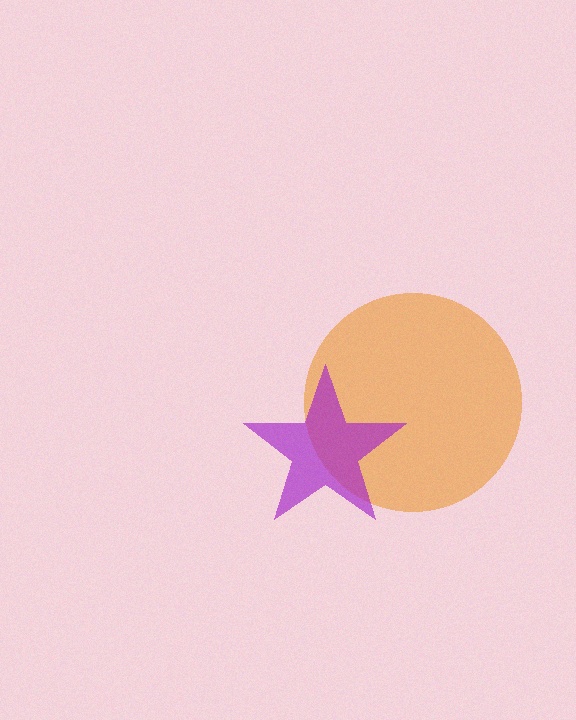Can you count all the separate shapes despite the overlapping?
Yes, there are 2 separate shapes.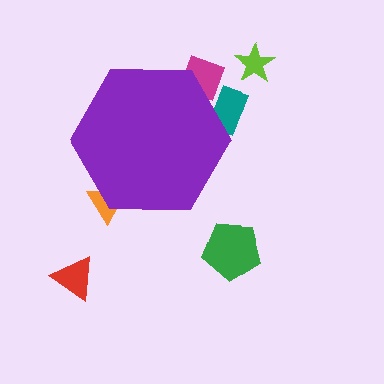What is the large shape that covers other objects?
A purple hexagon.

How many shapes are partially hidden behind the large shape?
3 shapes are partially hidden.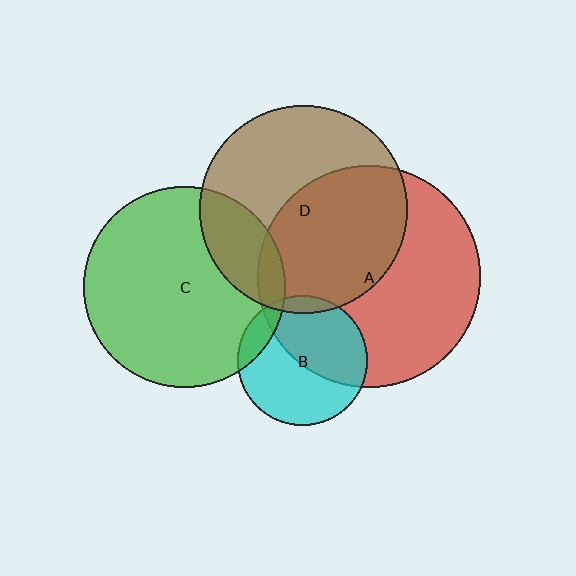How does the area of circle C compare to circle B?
Approximately 2.4 times.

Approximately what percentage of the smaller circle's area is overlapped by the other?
Approximately 10%.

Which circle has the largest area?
Circle A (red).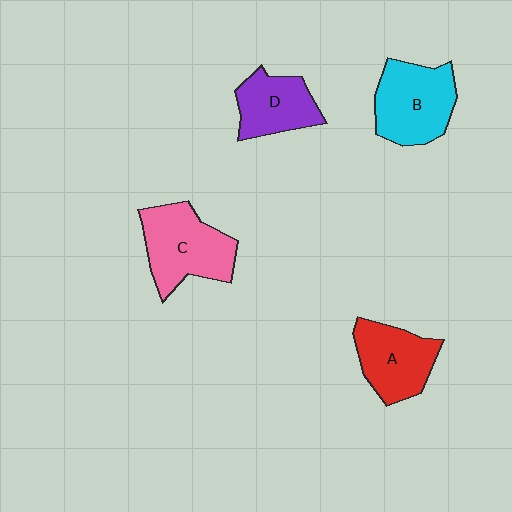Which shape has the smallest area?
Shape D (purple).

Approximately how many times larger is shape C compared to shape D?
Approximately 1.4 times.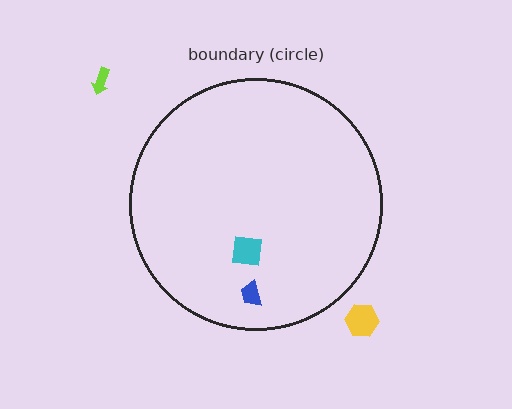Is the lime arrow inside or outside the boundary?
Outside.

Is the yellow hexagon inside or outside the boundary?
Outside.